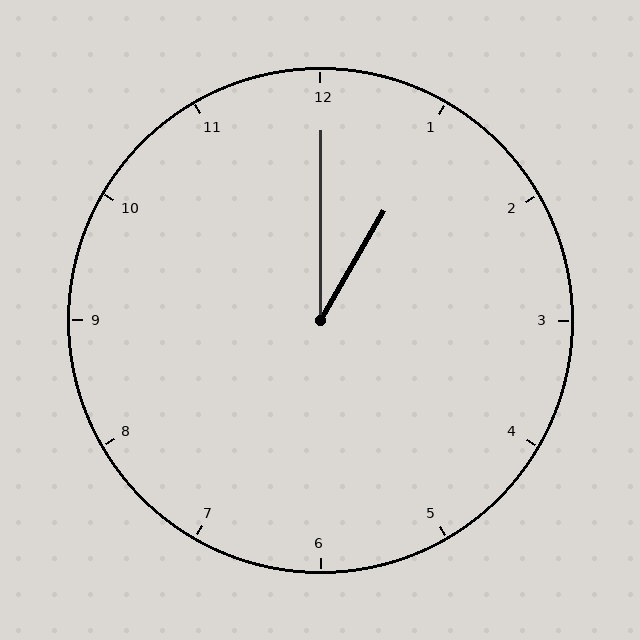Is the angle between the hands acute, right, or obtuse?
It is acute.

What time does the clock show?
1:00.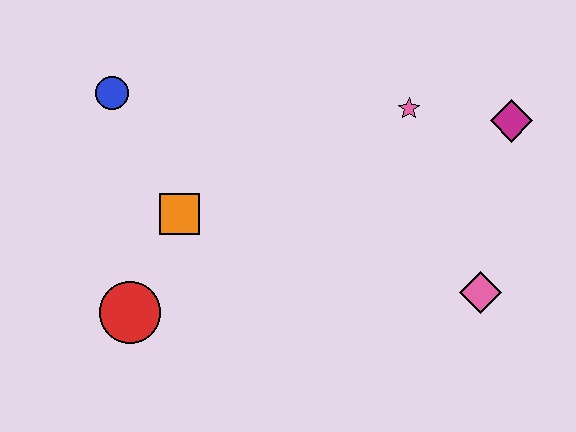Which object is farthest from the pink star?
The red circle is farthest from the pink star.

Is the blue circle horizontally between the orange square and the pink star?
No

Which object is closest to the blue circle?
The orange square is closest to the blue circle.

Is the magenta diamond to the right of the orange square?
Yes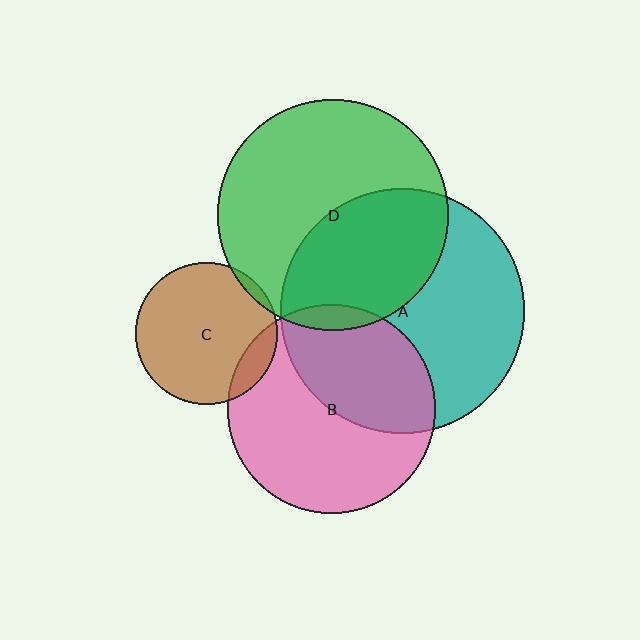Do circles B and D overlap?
Yes.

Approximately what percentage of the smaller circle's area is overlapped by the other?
Approximately 5%.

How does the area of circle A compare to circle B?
Approximately 1.4 times.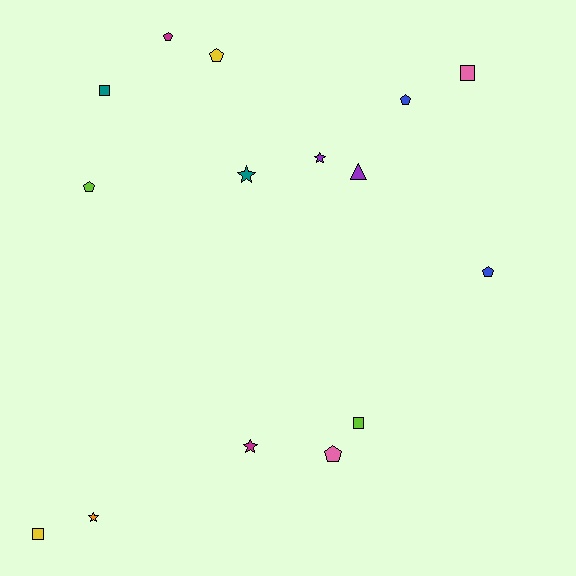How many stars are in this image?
There are 4 stars.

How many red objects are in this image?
There are no red objects.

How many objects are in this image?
There are 15 objects.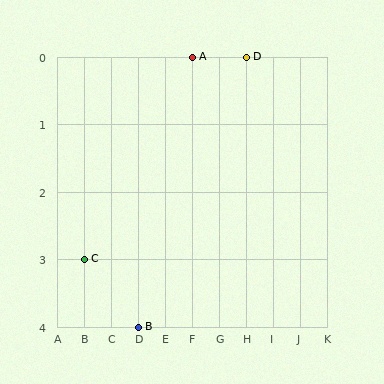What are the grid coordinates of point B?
Point B is at grid coordinates (D, 4).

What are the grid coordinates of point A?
Point A is at grid coordinates (F, 0).